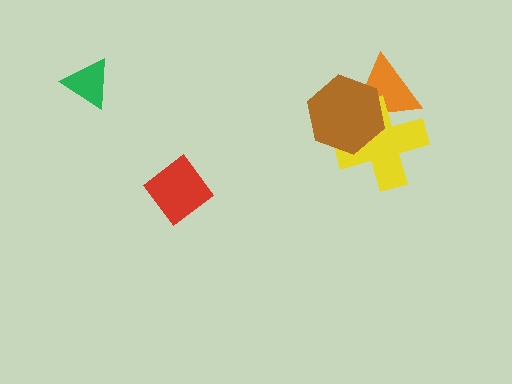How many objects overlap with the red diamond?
0 objects overlap with the red diamond.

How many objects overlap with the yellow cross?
2 objects overlap with the yellow cross.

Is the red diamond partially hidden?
No, no other shape covers it.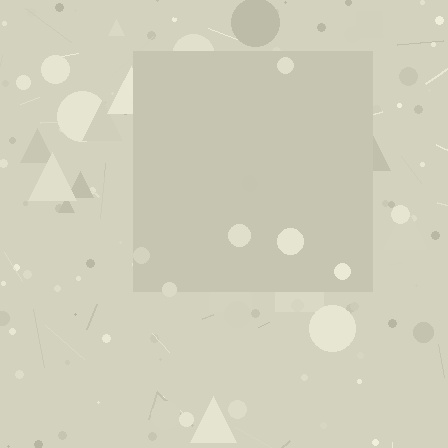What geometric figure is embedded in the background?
A square is embedded in the background.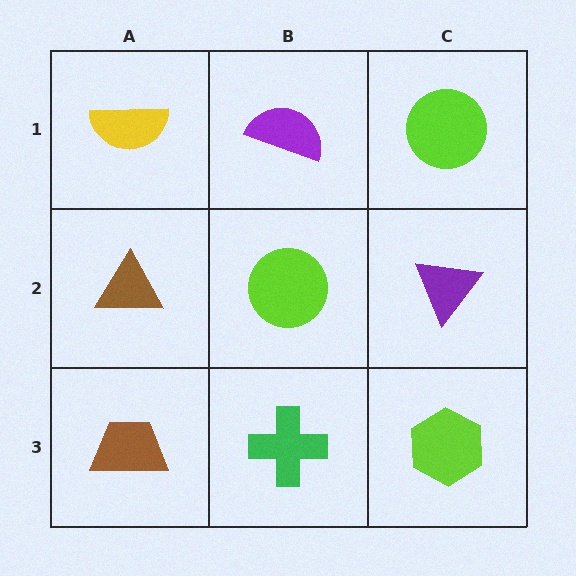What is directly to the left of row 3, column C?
A green cross.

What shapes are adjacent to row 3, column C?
A purple triangle (row 2, column C), a green cross (row 3, column B).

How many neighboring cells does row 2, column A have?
3.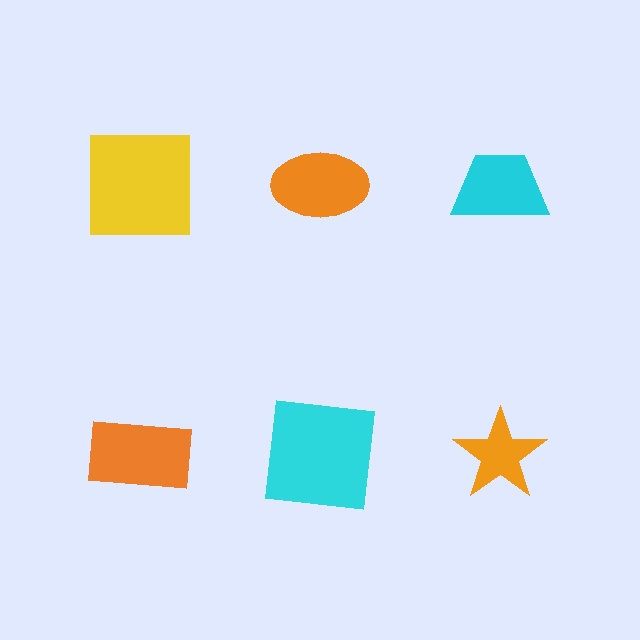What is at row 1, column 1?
A yellow square.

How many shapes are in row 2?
3 shapes.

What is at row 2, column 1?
An orange rectangle.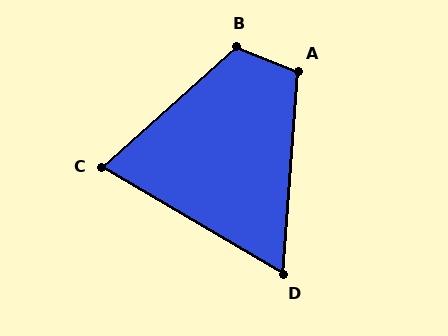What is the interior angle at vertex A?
Approximately 108 degrees (obtuse).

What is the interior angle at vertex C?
Approximately 72 degrees (acute).